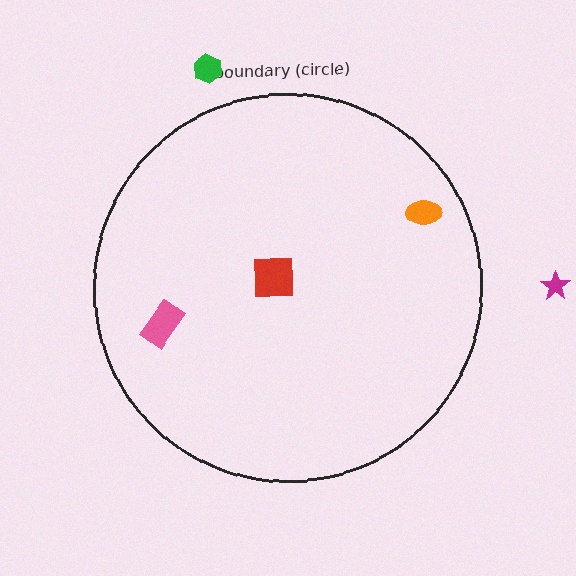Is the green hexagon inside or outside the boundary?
Outside.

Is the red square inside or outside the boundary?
Inside.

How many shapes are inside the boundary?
3 inside, 2 outside.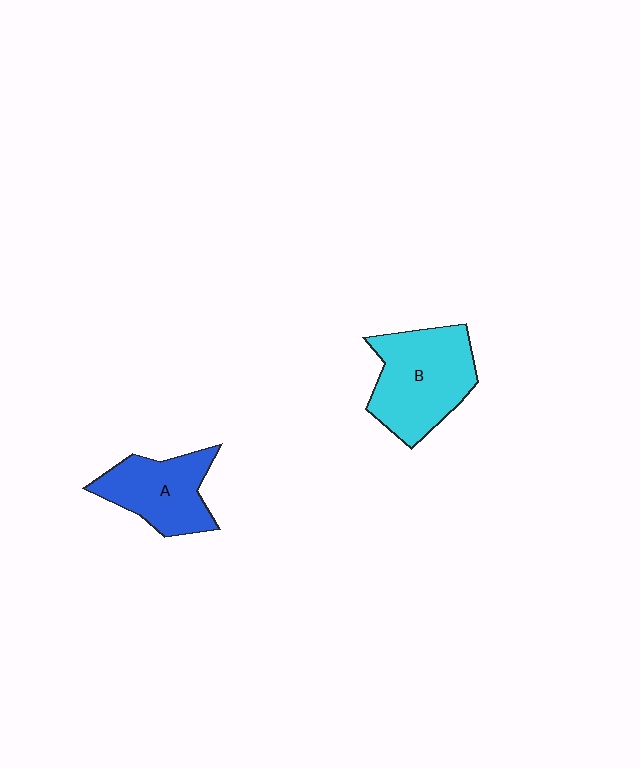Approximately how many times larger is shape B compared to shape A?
Approximately 1.3 times.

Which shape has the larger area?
Shape B (cyan).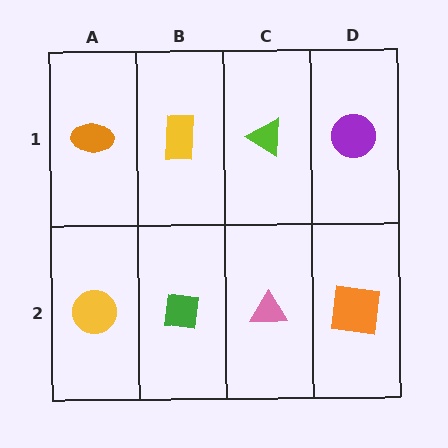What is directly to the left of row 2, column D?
A pink triangle.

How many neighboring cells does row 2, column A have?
2.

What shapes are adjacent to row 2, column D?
A purple circle (row 1, column D), a pink triangle (row 2, column C).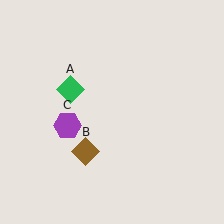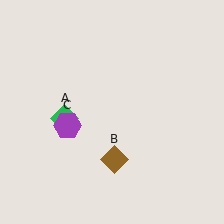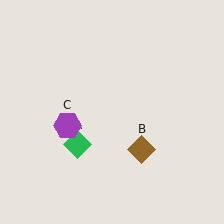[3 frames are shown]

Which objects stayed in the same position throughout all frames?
Purple hexagon (object C) remained stationary.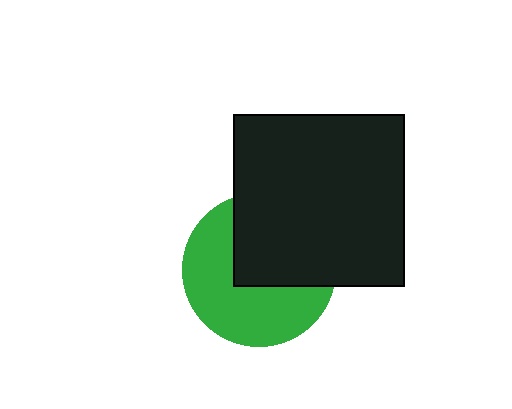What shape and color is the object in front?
The object in front is a black square.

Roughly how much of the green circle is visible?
About half of it is visible (roughly 55%).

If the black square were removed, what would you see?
You would see the complete green circle.